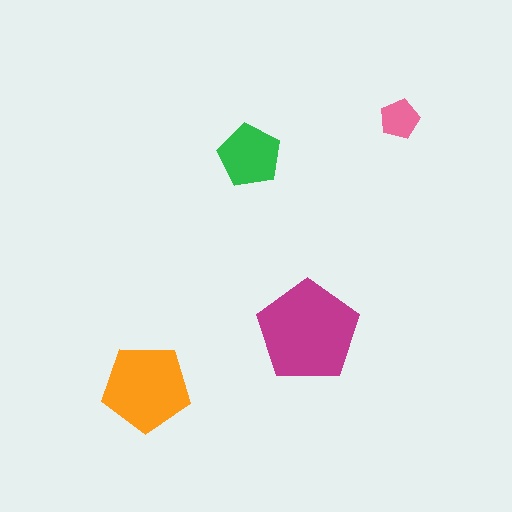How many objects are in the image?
There are 4 objects in the image.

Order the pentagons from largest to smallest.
the magenta one, the orange one, the green one, the pink one.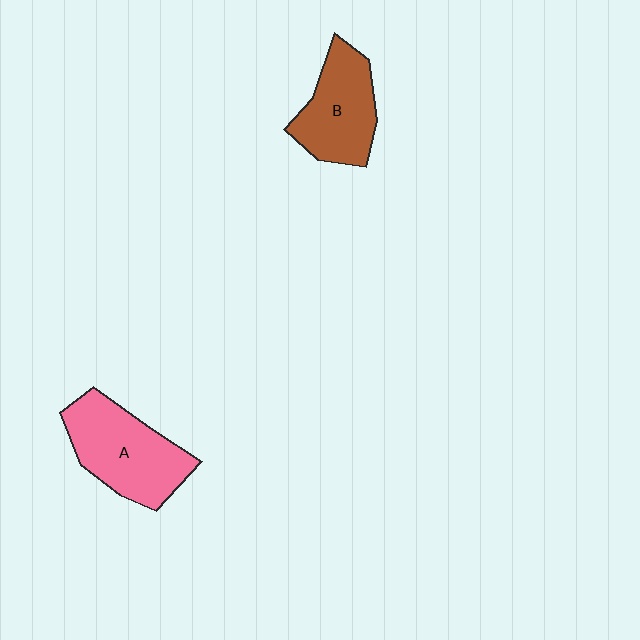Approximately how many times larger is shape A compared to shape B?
Approximately 1.2 times.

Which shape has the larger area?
Shape A (pink).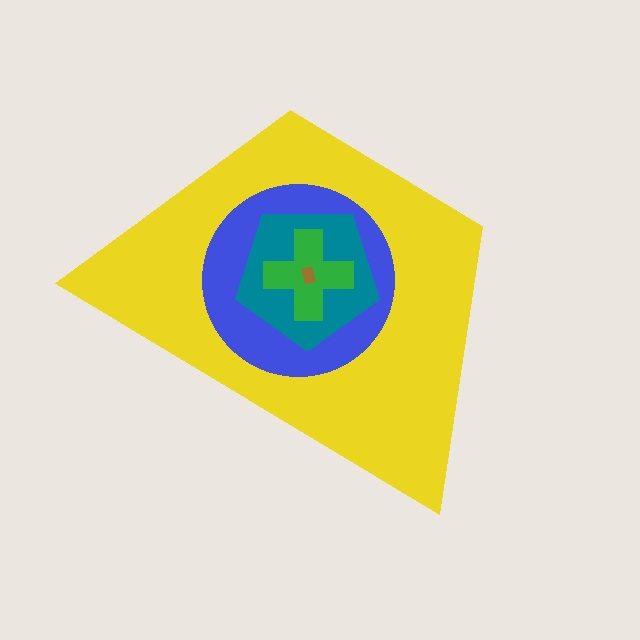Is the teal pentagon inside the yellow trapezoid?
Yes.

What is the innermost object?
The brown rectangle.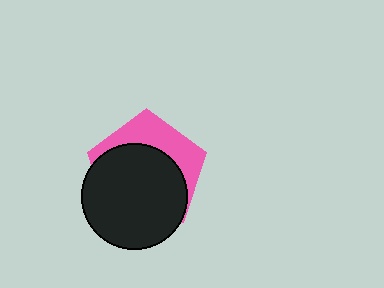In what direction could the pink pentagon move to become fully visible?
The pink pentagon could move up. That would shift it out from behind the black circle entirely.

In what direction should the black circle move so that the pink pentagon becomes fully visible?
The black circle should move down. That is the shortest direction to clear the overlap and leave the pink pentagon fully visible.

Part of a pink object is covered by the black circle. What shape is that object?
It is a pentagon.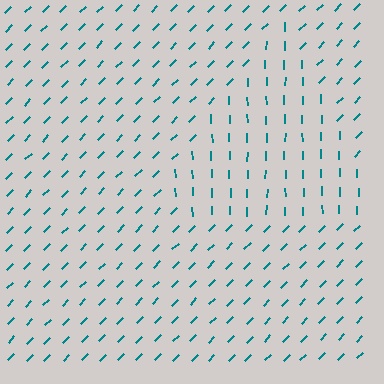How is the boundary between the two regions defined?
The boundary is defined purely by a change in line orientation (approximately 45 degrees difference). All lines are the same color and thickness.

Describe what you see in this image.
The image is filled with small teal line segments. A triangle region in the image has lines oriented differently from the surrounding lines, creating a visible texture boundary.